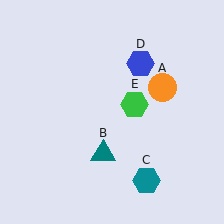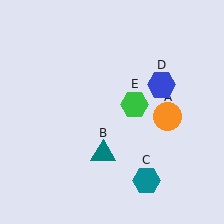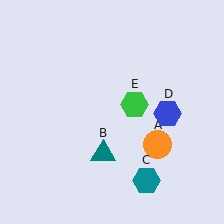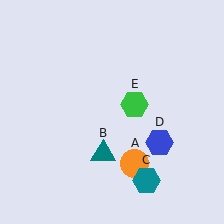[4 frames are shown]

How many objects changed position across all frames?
2 objects changed position: orange circle (object A), blue hexagon (object D).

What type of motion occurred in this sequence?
The orange circle (object A), blue hexagon (object D) rotated clockwise around the center of the scene.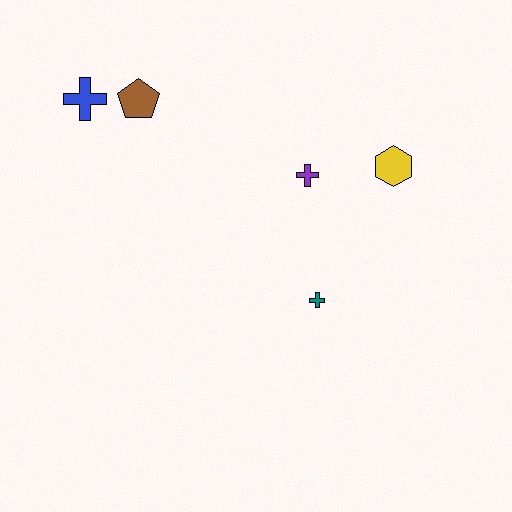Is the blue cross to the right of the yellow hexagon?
No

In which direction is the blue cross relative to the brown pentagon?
The blue cross is to the left of the brown pentagon.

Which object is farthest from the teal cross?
The blue cross is farthest from the teal cross.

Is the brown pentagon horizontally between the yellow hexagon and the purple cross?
No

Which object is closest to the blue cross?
The brown pentagon is closest to the blue cross.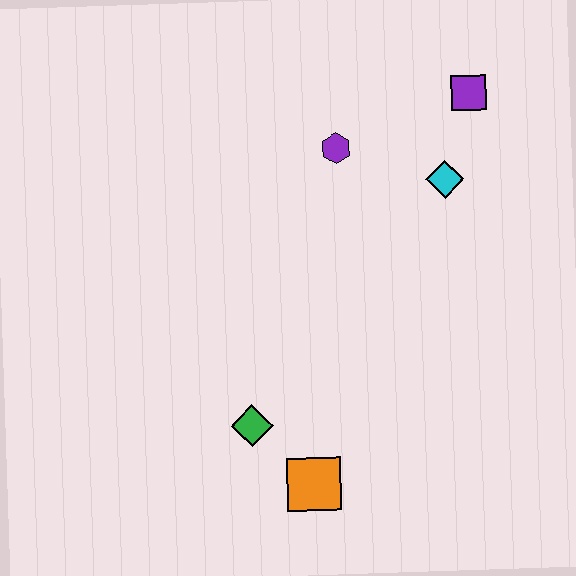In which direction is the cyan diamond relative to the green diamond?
The cyan diamond is above the green diamond.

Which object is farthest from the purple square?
The orange square is farthest from the purple square.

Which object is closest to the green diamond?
The orange square is closest to the green diamond.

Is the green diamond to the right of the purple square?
No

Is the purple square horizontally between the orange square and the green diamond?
No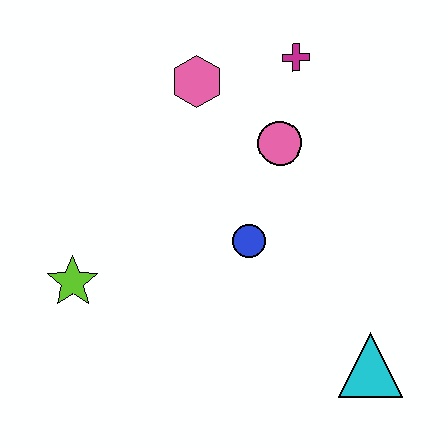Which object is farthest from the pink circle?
The lime star is farthest from the pink circle.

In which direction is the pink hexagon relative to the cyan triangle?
The pink hexagon is above the cyan triangle.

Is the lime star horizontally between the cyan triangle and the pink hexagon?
No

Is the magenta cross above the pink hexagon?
Yes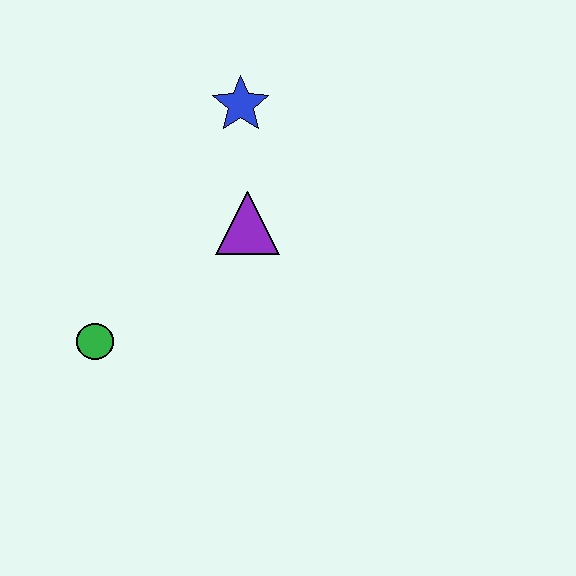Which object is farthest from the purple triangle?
The green circle is farthest from the purple triangle.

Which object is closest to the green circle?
The purple triangle is closest to the green circle.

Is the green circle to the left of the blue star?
Yes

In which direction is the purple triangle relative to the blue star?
The purple triangle is below the blue star.